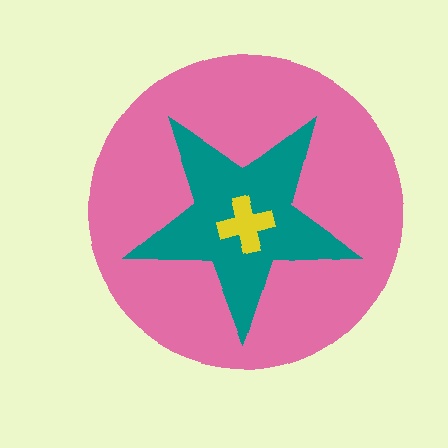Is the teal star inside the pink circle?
Yes.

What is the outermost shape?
The pink circle.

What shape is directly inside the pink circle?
The teal star.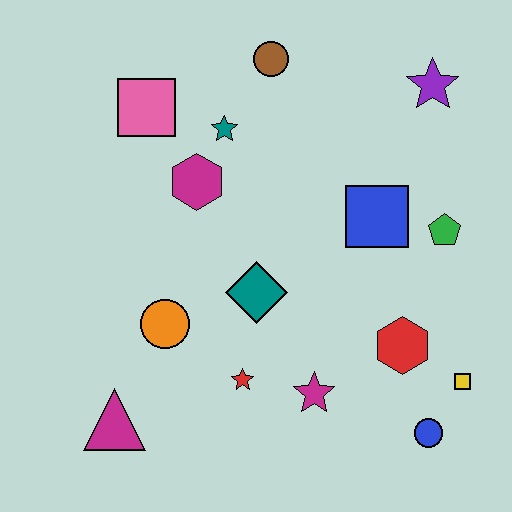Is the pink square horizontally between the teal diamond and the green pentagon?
No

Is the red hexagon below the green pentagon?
Yes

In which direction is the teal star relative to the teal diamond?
The teal star is above the teal diamond.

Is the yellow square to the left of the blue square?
No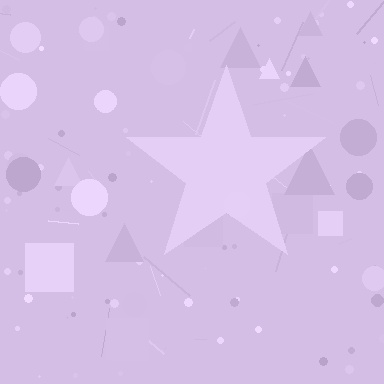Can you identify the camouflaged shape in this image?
The camouflaged shape is a star.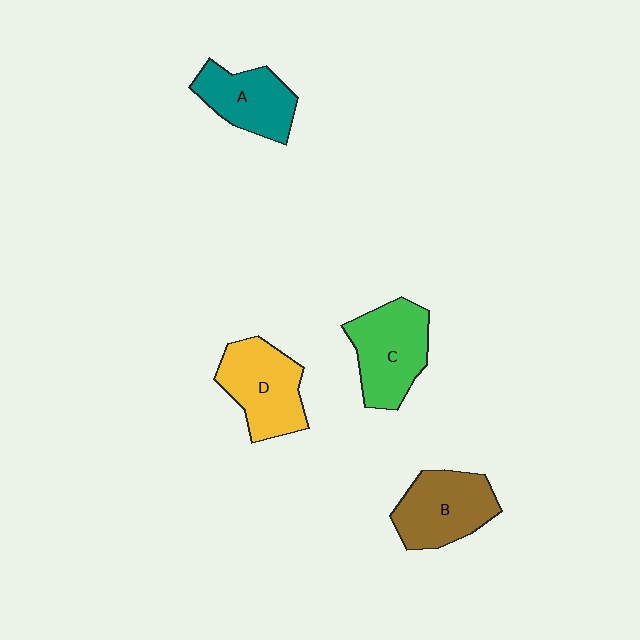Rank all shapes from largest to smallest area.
From largest to smallest: C (green), D (yellow), B (brown), A (teal).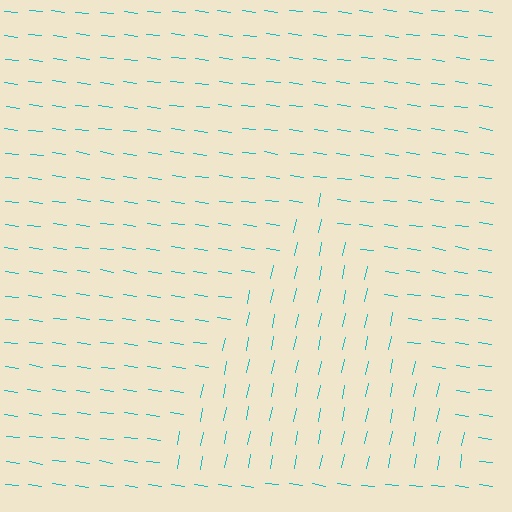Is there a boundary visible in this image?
Yes, there is a texture boundary formed by a change in line orientation.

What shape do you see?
I see a triangle.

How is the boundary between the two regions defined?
The boundary is defined purely by a change in line orientation (approximately 86 degrees difference). All lines are the same color and thickness.